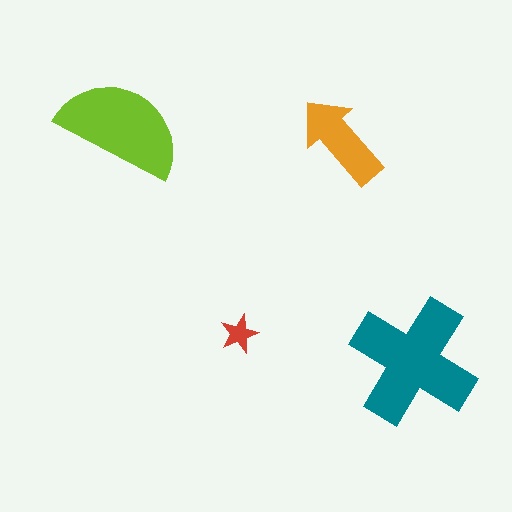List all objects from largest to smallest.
The teal cross, the lime semicircle, the orange arrow, the red star.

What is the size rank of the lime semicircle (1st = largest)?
2nd.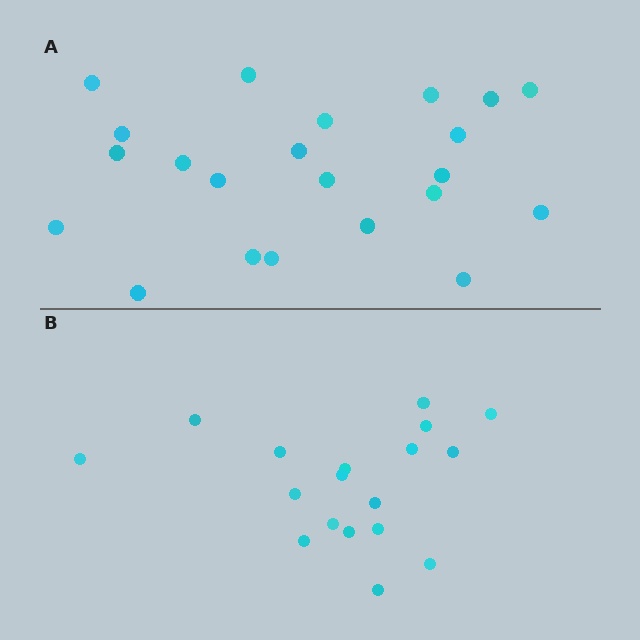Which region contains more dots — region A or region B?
Region A (the top region) has more dots.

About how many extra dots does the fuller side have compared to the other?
Region A has about 4 more dots than region B.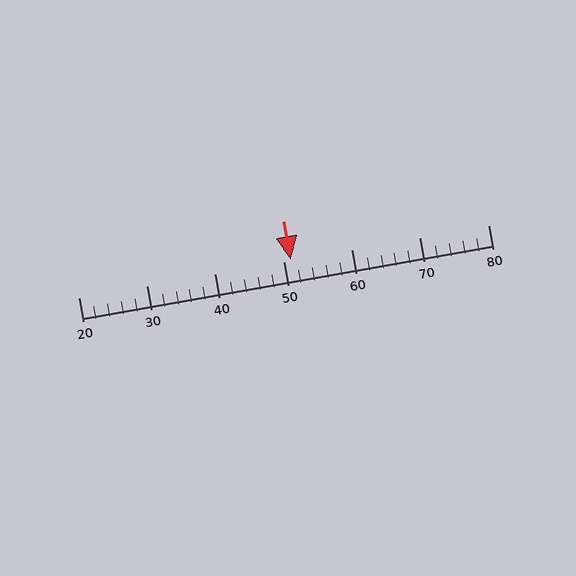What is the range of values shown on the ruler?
The ruler shows values from 20 to 80.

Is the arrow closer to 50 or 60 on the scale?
The arrow is closer to 50.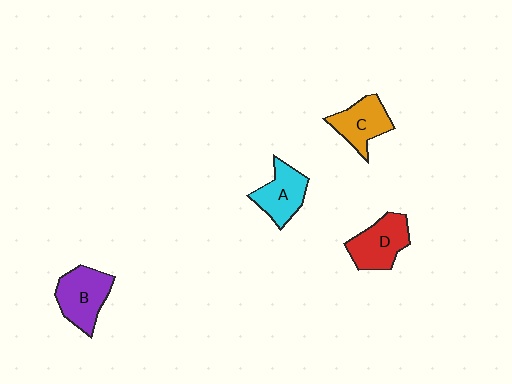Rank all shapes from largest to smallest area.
From largest to smallest: B (purple), D (red), A (cyan), C (orange).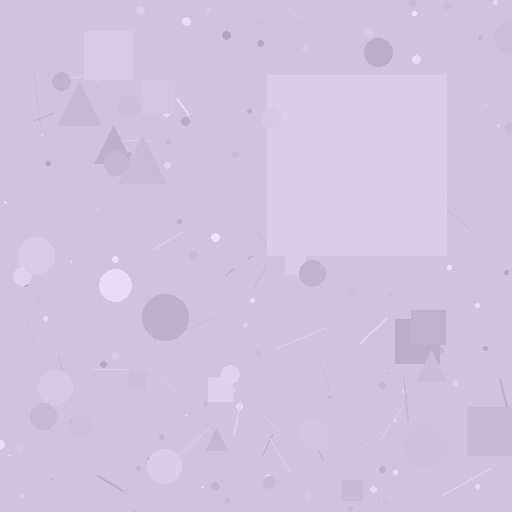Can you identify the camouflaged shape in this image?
The camouflaged shape is a square.